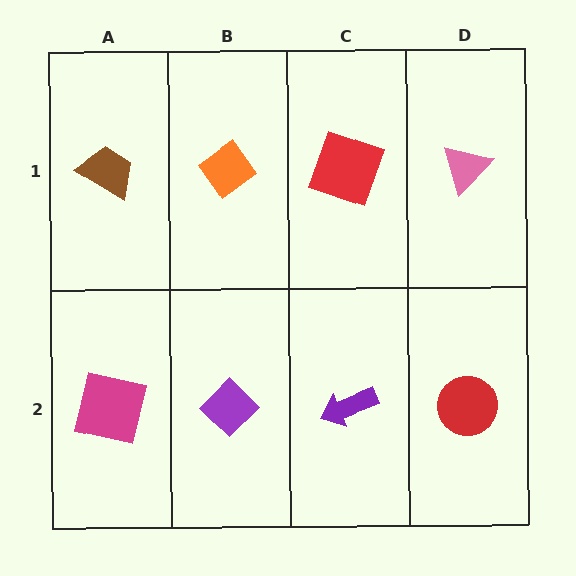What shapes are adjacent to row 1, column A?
A magenta square (row 2, column A), an orange diamond (row 1, column B).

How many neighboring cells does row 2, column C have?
3.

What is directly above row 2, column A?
A brown trapezoid.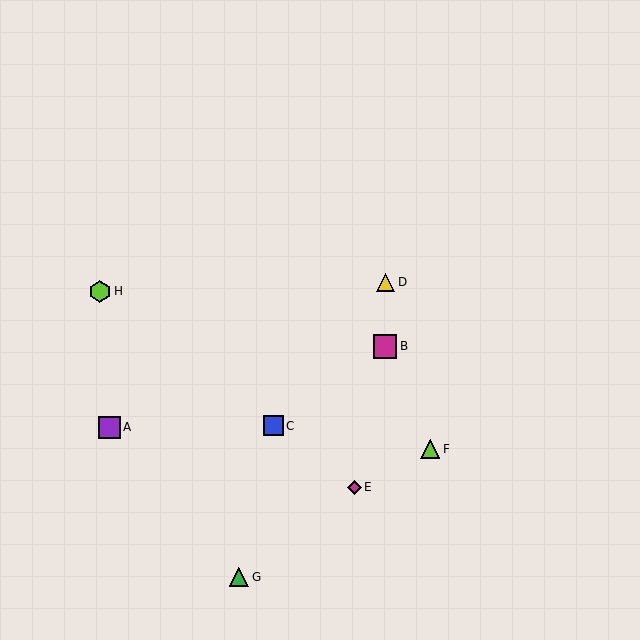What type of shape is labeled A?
Shape A is a purple square.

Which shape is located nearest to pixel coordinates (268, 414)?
The blue square (labeled C) at (273, 426) is nearest to that location.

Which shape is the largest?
The magenta square (labeled B) is the largest.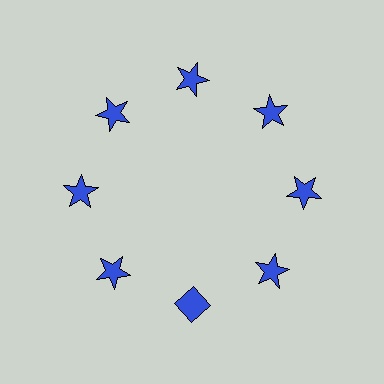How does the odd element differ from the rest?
It has a different shape: diamond instead of star.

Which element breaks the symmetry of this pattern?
The blue diamond at roughly the 6 o'clock position breaks the symmetry. All other shapes are blue stars.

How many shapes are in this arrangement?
There are 8 shapes arranged in a ring pattern.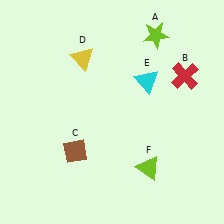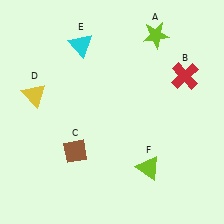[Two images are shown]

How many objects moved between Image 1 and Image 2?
2 objects moved between the two images.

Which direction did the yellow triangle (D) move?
The yellow triangle (D) moved left.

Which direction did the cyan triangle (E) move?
The cyan triangle (E) moved left.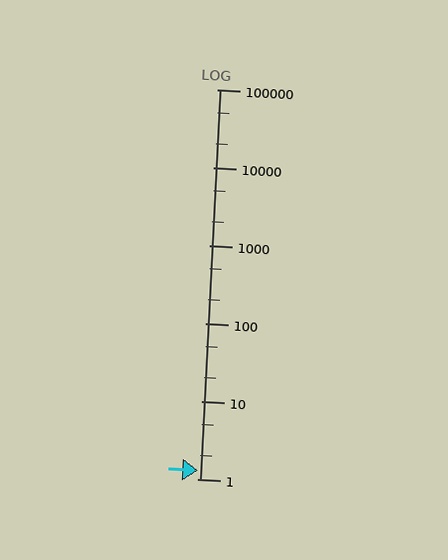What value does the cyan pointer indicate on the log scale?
The pointer indicates approximately 1.3.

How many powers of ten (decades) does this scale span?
The scale spans 5 decades, from 1 to 100000.